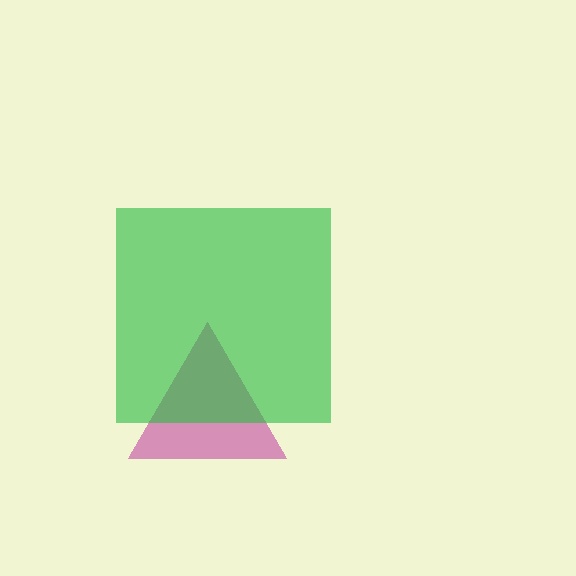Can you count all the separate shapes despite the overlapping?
Yes, there are 2 separate shapes.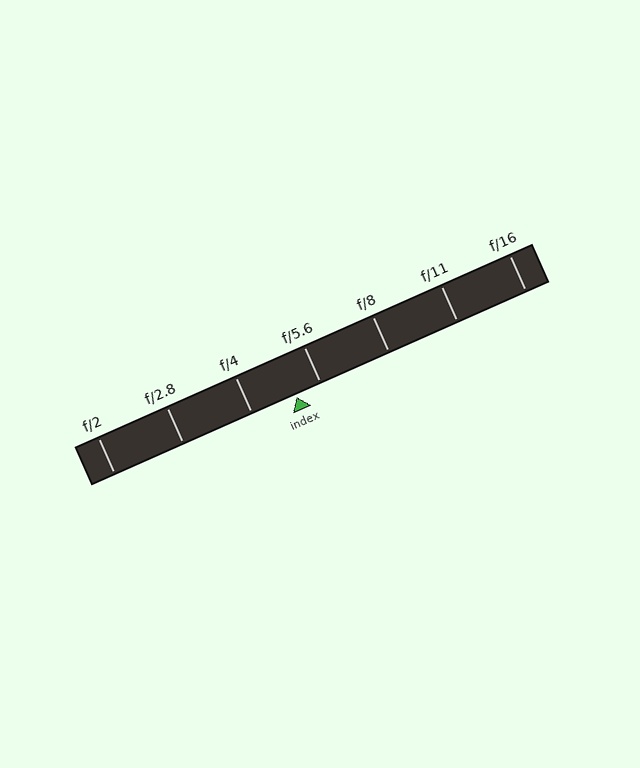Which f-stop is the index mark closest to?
The index mark is closest to f/5.6.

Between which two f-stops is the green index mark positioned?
The index mark is between f/4 and f/5.6.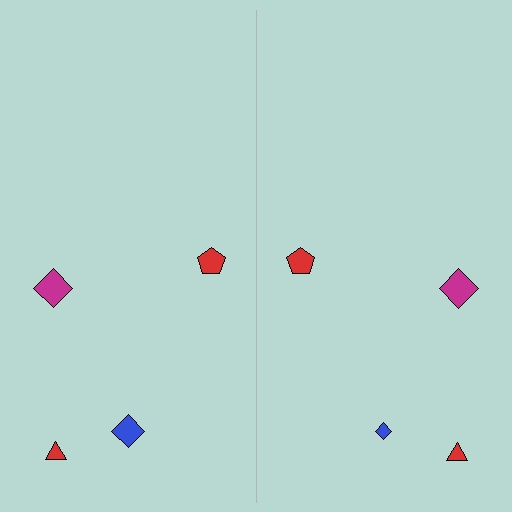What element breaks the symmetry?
The blue diamond on the right side has a different size than its mirror counterpart.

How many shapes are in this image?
There are 8 shapes in this image.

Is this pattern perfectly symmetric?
No, the pattern is not perfectly symmetric. The blue diamond on the right side has a different size than its mirror counterpart.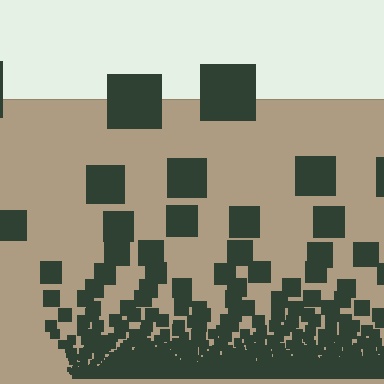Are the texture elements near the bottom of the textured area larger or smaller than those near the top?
Smaller. The gradient is inverted — elements near the bottom are smaller and denser.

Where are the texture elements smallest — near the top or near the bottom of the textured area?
Near the bottom.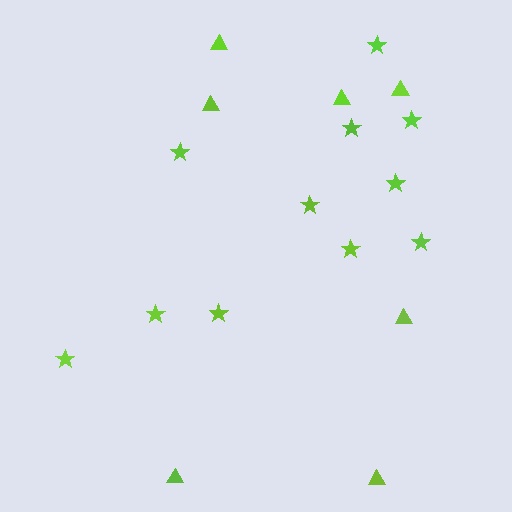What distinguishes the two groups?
There are 2 groups: one group of stars (11) and one group of triangles (7).